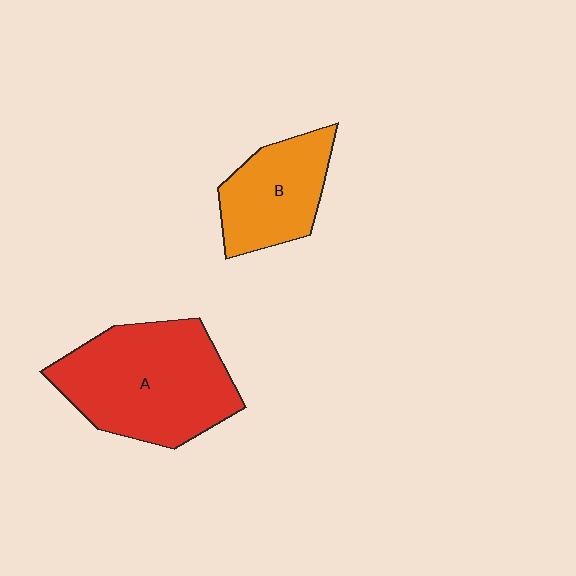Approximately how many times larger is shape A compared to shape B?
Approximately 1.7 times.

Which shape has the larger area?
Shape A (red).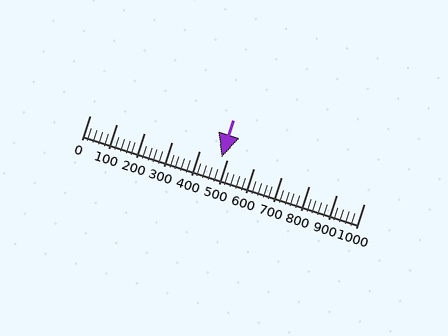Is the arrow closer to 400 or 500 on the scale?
The arrow is closer to 500.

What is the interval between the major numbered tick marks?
The major tick marks are spaced 100 units apart.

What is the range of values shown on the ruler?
The ruler shows values from 0 to 1000.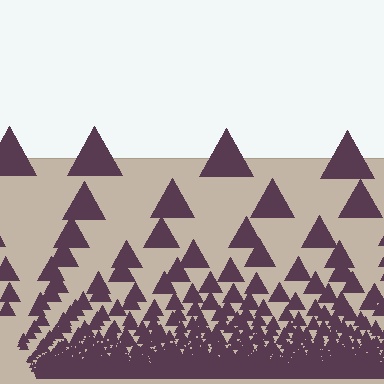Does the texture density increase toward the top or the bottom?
Density increases toward the bottom.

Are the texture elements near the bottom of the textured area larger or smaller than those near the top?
Smaller. The gradient is inverted — elements near the bottom are smaller and denser.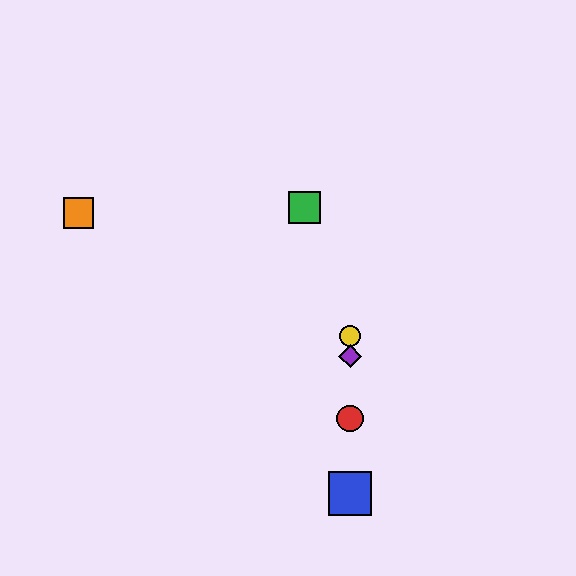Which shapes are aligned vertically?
The red circle, the blue square, the yellow circle, the purple diamond are aligned vertically.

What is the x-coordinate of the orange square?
The orange square is at x≈79.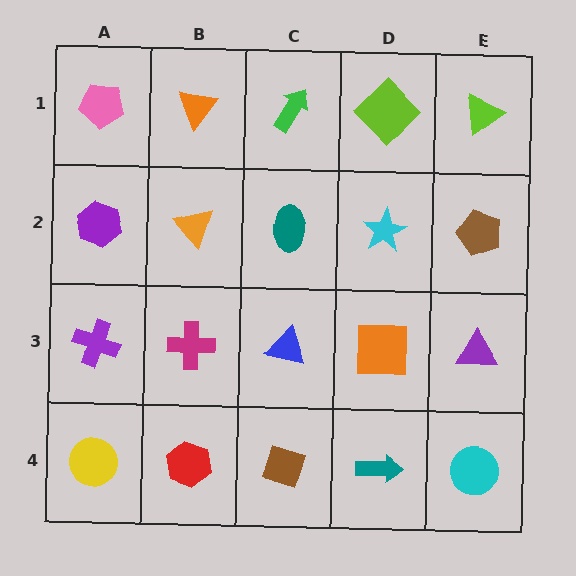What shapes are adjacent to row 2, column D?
A lime diamond (row 1, column D), an orange square (row 3, column D), a teal ellipse (row 2, column C), a brown pentagon (row 2, column E).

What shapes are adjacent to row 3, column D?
A cyan star (row 2, column D), a teal arrow (row 4, column D), a blue triangle (row 3, column C), a purple triangle (row 3, column E).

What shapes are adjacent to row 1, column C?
A teal ellipse (row 2, column C), an orange triangle (row 1, column B), a lime diamond (row 1, column D).